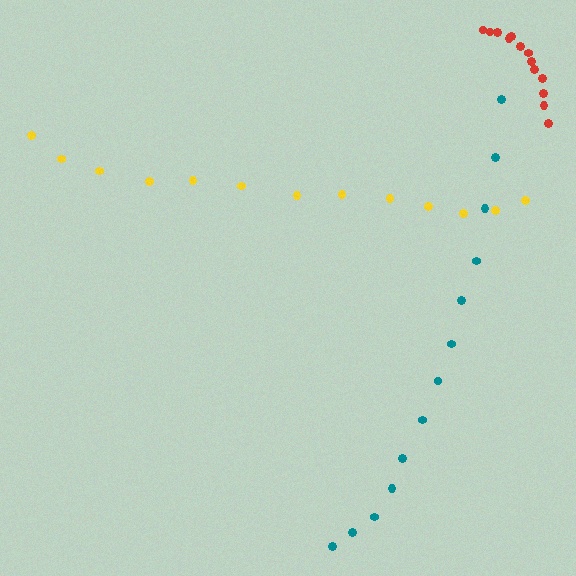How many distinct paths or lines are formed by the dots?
There are 3 distinct paths.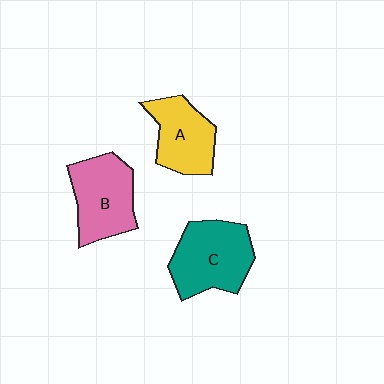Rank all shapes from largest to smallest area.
From largest to smallest: C (teal), B (pink), A (yellow).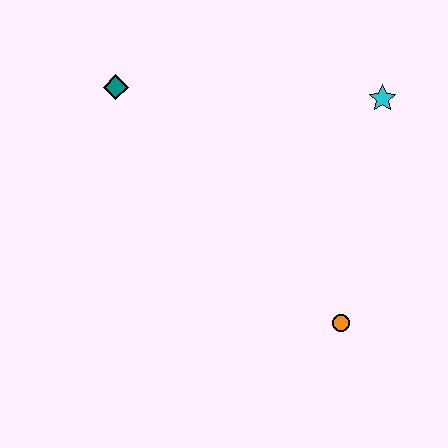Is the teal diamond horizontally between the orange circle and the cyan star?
No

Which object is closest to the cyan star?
The orange circle is closest to the cyan star.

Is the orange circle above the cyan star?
No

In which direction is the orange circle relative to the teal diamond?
The orange circle is below the teal diamond.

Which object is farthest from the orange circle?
The teal diamond is farthest from the orange circle.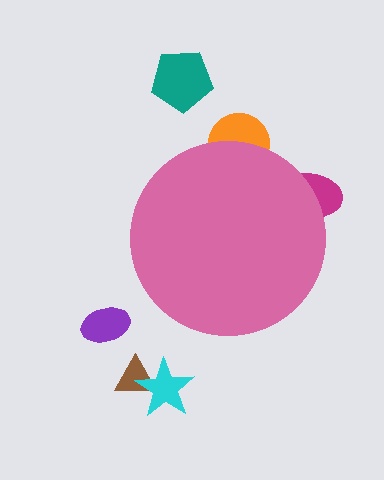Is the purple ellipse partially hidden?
No, the purple ellipse is fully visible.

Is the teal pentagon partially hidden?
No, the teal pentagon is fully visible.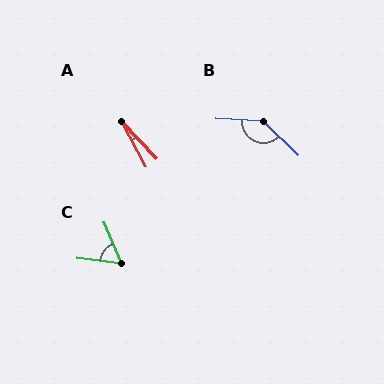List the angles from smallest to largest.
A (16°), C (60°), B (139°).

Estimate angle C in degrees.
Approximately 60 degrees.